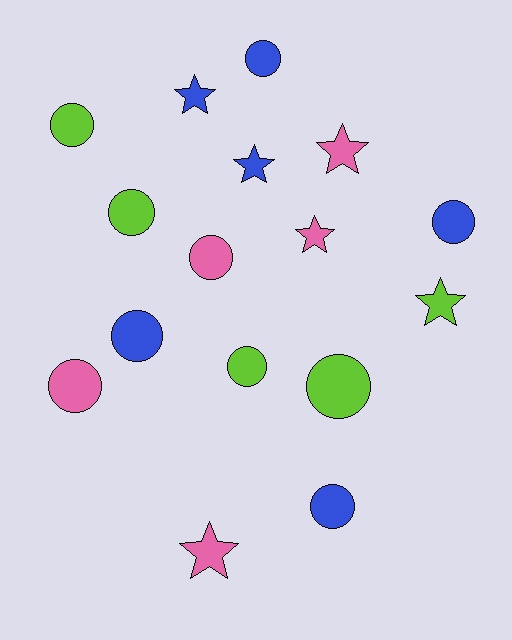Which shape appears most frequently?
Circle, with 10 objects.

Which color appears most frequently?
Blue, with 6 objects.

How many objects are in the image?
There are 16 objects.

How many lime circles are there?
There are 4 lime circles.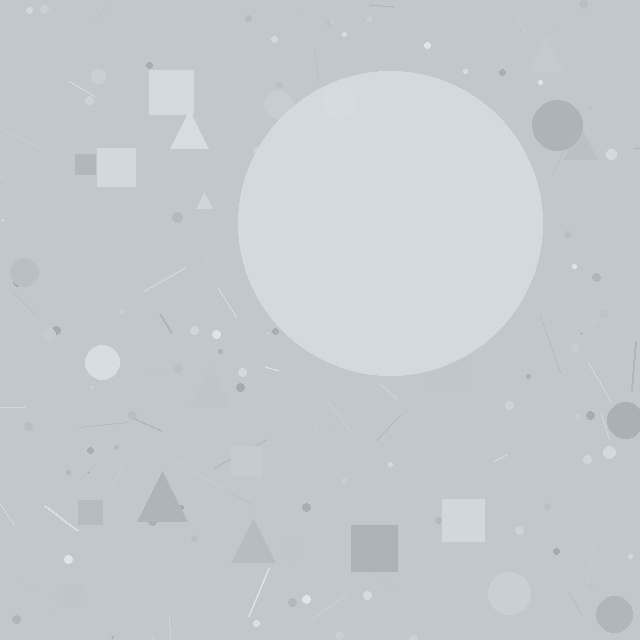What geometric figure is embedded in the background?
A circle is embedded in the background.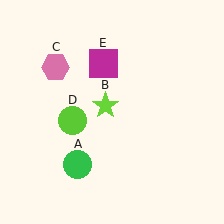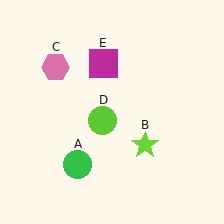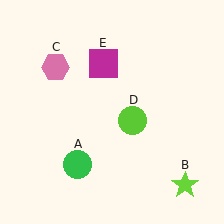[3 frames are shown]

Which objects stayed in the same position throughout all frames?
Green circle (object A) and pink hexagon (object C) and magenta square (object E) remained stationary.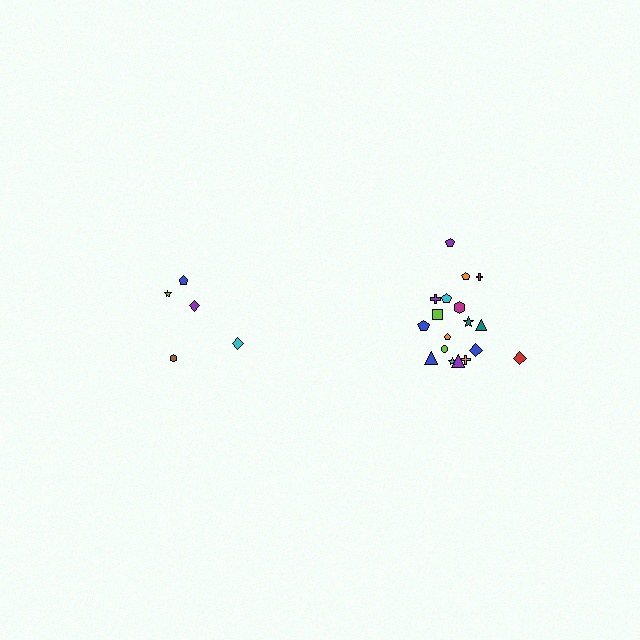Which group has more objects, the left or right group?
The right group.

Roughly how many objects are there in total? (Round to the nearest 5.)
Roughly 25 objects in total.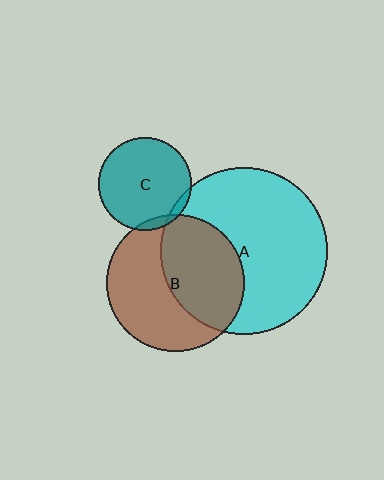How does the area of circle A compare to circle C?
Approximately 3.2 times.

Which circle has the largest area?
Circle A (cyan).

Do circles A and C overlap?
Yes.